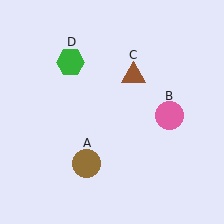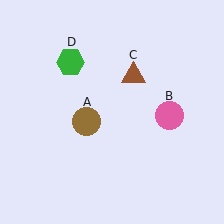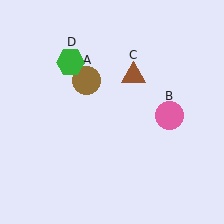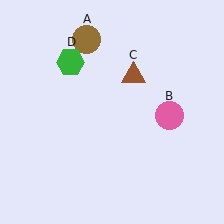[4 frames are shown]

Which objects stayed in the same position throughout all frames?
Pink circle (object B) and brown triangle (object C) and green hexagon (object D) remained stationary.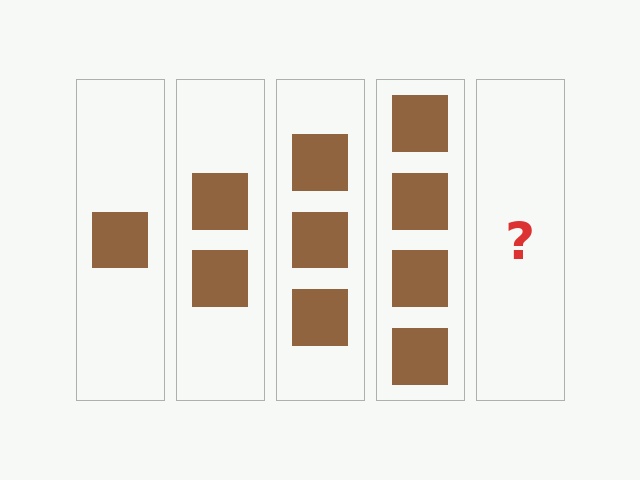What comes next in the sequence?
The next element should be 5 squares.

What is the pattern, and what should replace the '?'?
The pattern is that each step adds one more square. The '?' should be 5 squares.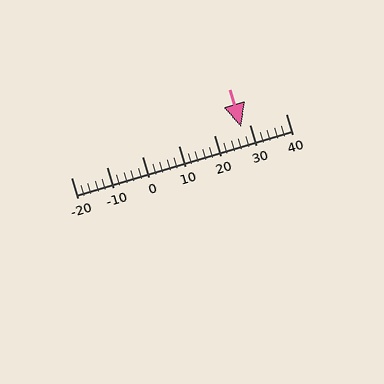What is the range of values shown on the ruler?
The ruler shows values from -20 to 40.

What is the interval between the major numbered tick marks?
The major tick marks are spaced 10 units apart.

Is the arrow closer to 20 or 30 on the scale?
The arrow is closer to 30.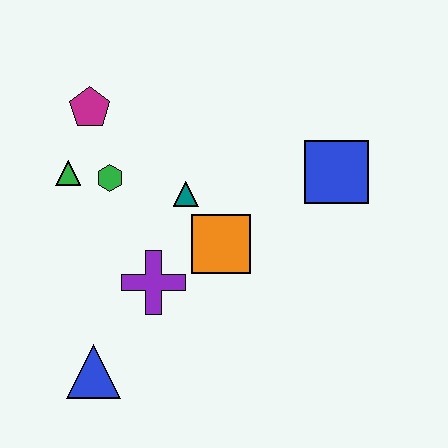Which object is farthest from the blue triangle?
The blue square is farthest from the blue triangle.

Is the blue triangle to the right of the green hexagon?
No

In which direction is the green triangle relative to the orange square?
The green triangle is to the left of the orange square.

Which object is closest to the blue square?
The orange square is closest to the blue square.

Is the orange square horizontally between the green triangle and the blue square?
Yes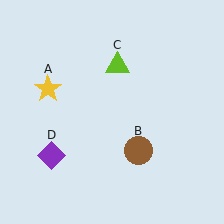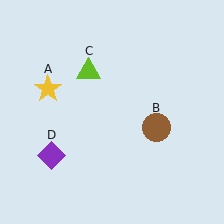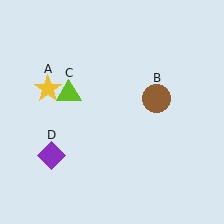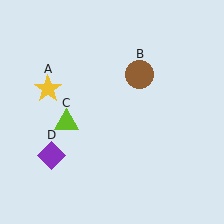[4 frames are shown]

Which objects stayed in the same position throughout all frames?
Yellow star (object A) and purple diamond (object D) remained stationary.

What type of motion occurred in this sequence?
The brown circle (object B), lime triangle (object C) rotated counterclockwise around the center of the scene.